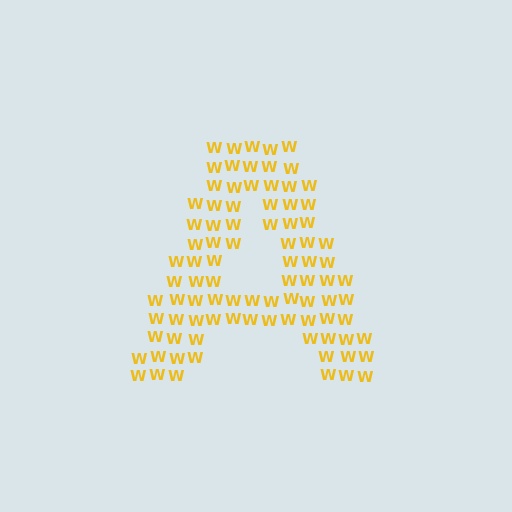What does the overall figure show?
The overall figure shows the letter A.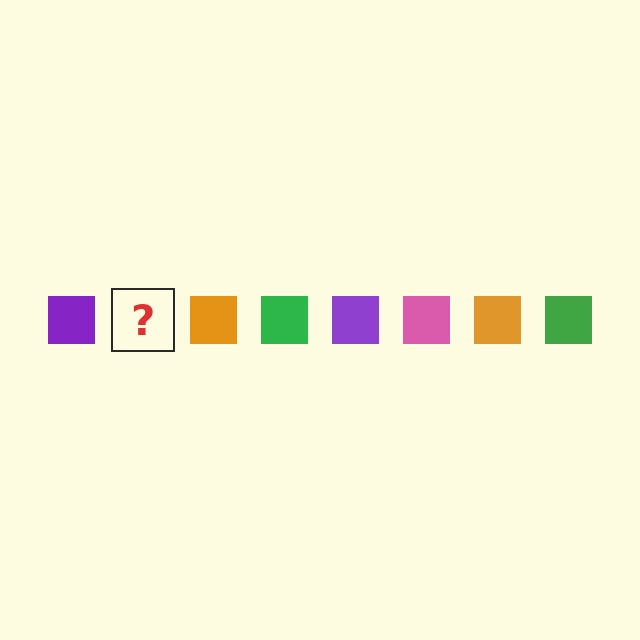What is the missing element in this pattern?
The missing element is a pink square.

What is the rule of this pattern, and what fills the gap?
The rule is that the pattern cycles through purple, pink, orange, green squares. The gap should be filled with a pink square.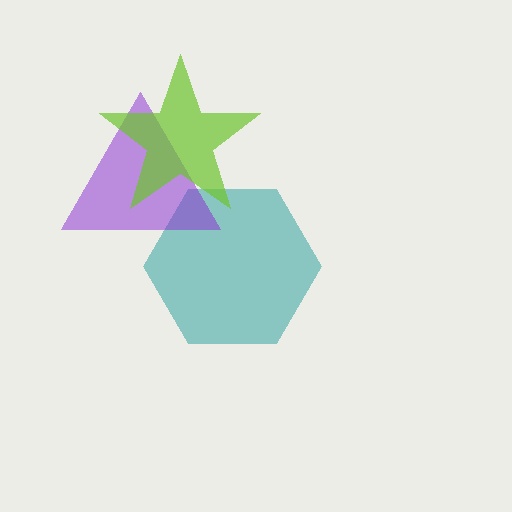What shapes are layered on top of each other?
The layered shapes are: a teal hexagon, a purple triangle, a lime star.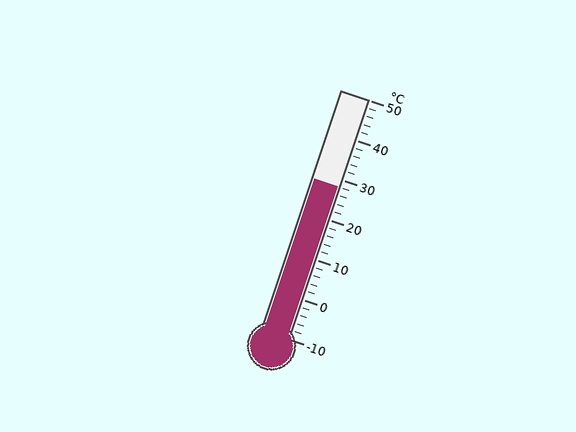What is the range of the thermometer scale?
The thermometer scale ranges from -10°C to 50°C.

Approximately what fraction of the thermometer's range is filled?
The thermometer is filled to approximately 65% of its range.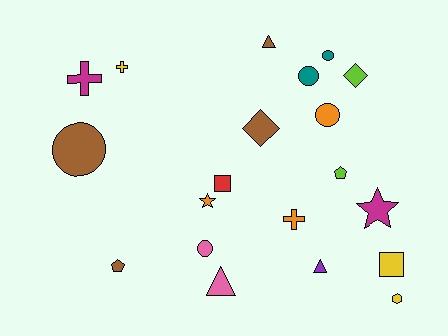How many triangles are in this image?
There are 3 triangles.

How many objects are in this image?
There are 20 objects.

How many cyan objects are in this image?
There are no cyan objects.